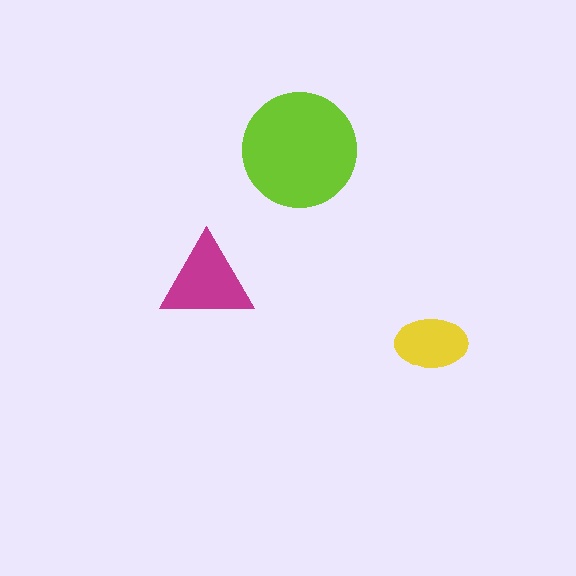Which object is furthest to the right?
The yellow ellipse is rightmost.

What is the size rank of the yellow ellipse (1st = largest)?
3rd.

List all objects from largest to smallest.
The lime circle, the magenta triangle, the yellow ellipse.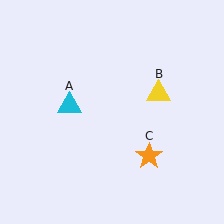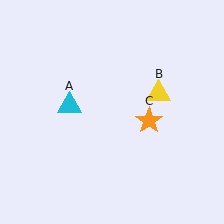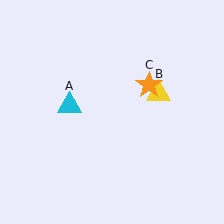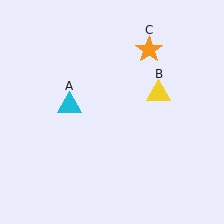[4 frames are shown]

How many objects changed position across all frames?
1 object changed position: orange star (object C).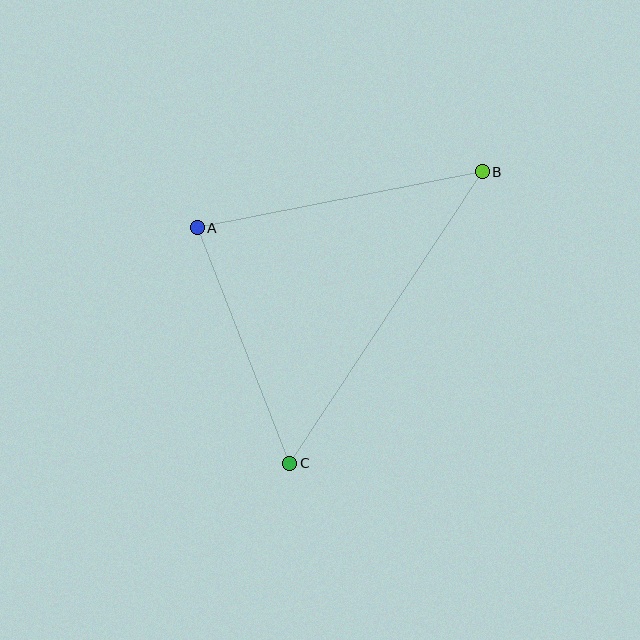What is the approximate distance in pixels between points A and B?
The distance between A and B is approximately 290 pixels.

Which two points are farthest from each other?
Points B and C are farthest from each other.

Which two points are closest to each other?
Points A and C are closest to each other.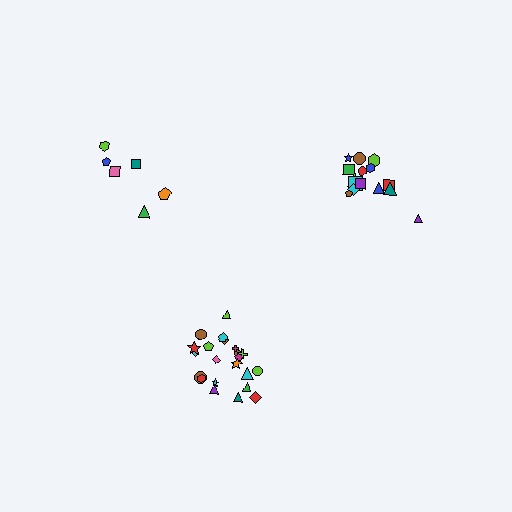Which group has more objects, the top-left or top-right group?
The top-right group.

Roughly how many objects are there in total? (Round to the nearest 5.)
Roughly 45 objects in total.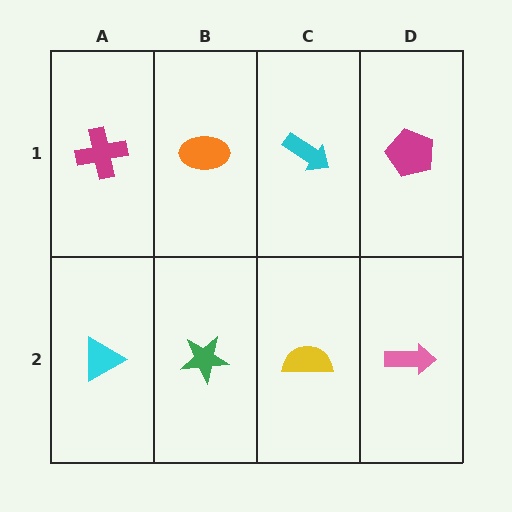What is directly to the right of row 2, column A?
A green star.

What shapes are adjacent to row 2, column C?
A cyan arrow (row 1, column C), a green star (row 2, column B), a pink arrow (row 2, column D).